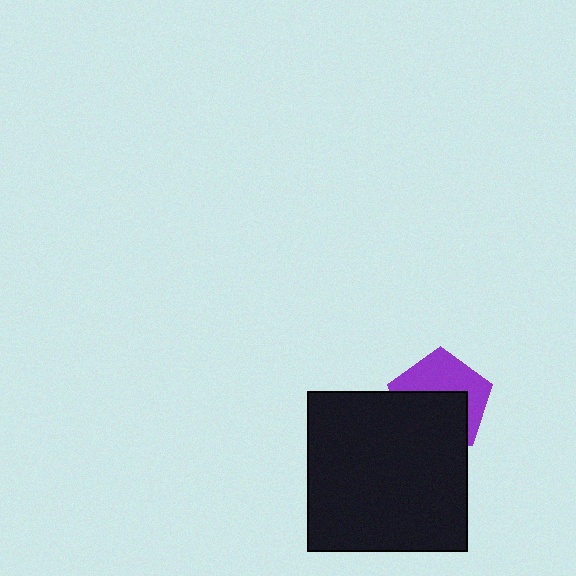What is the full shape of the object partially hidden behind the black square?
The partially hidden object is a purple pentagon.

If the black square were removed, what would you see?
You would see the complete purple pentagon.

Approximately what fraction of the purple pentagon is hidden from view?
Roughly 51% of the purple pentagon is hidden behind the black square.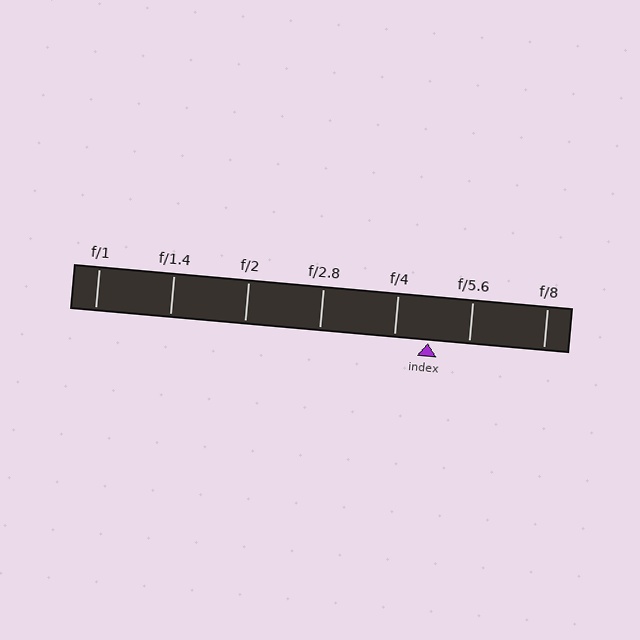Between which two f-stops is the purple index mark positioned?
The index mark is between f/4 and f/5.6.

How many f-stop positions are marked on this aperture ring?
There are 7 f-stop positions marked.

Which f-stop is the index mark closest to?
The index mark is closest to f/4.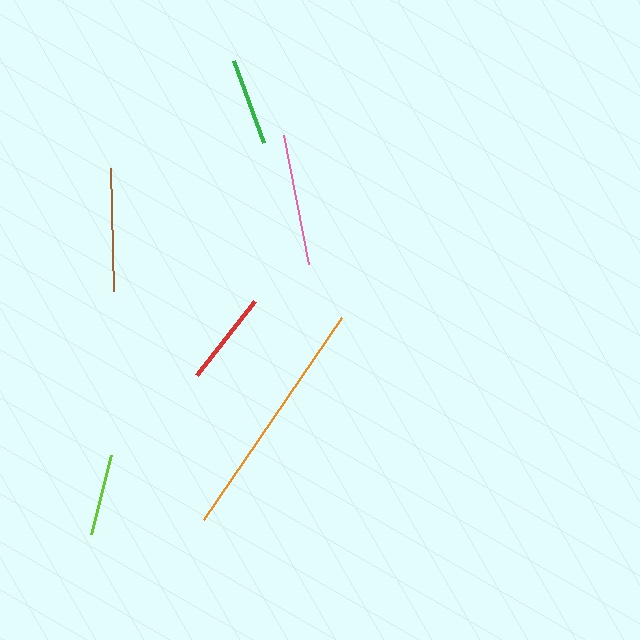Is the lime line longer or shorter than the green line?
The green line is longer than the lime line.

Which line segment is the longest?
The orange line is the longest at approximately 245 pixels.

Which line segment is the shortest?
The lime line is the shortest at approximately 81 pixels.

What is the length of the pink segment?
The pink segment is approximately 132 pixels long.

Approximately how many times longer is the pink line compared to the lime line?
The pink line is approximately 1.6 times the length of the lime line.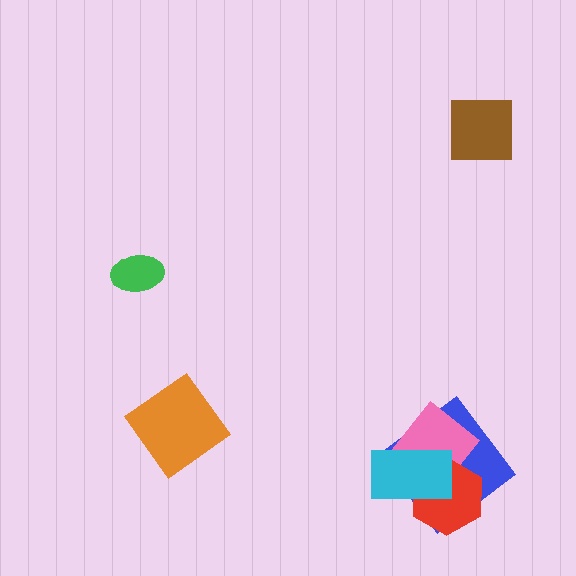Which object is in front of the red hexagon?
The cyan rectangle is in front of the red hexagon.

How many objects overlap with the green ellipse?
0 objects overlap with the green ellipse.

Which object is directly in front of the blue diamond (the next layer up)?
The pink diamond is directly in front of the blue diamond.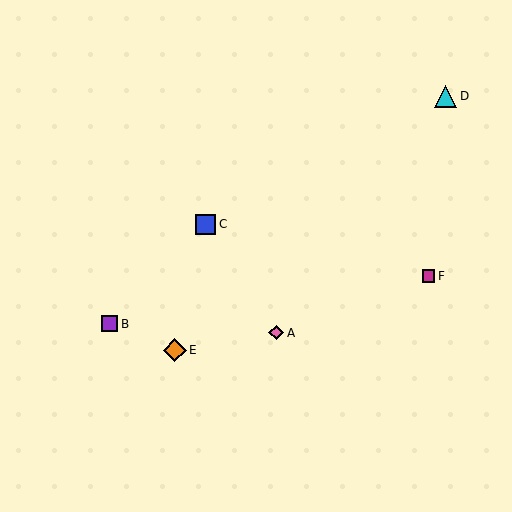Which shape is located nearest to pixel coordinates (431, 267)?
The magenta square (labeled F) at (428, 276) is nearest to that location.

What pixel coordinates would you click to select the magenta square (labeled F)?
Click at (428, 276) to select the magenta square F.